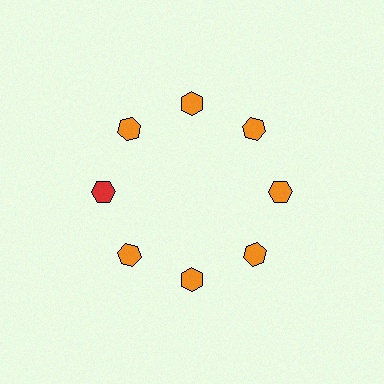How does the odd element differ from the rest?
It has a different color: red instead of orange.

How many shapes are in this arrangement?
There are 8 shapes arranged in a ring pattern.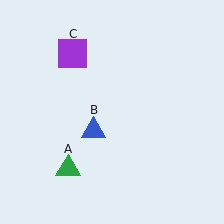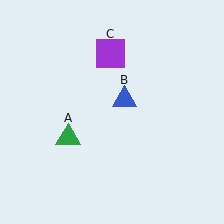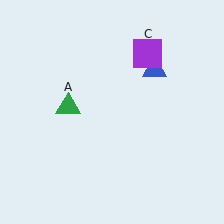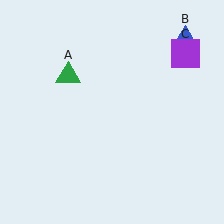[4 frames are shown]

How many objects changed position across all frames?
3 objects changed position: green triangle (object A), blue triangle (object B), purple square (object C).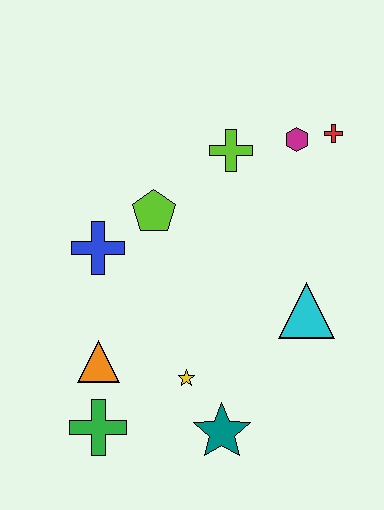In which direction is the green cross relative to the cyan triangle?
The green cross is to the left of the cyan triangle.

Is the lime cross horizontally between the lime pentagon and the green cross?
No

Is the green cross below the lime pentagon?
Yes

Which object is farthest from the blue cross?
The red cross is farthest from the blue cross.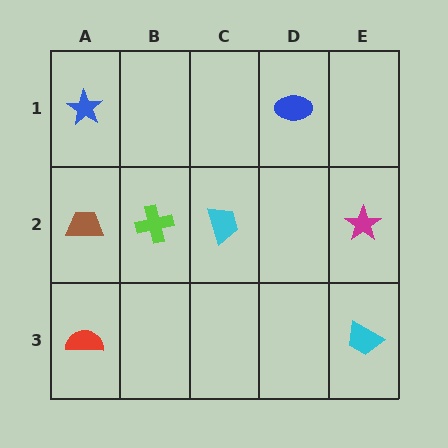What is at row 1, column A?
A blue star.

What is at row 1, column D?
A blue ellipse.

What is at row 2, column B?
A lime cross.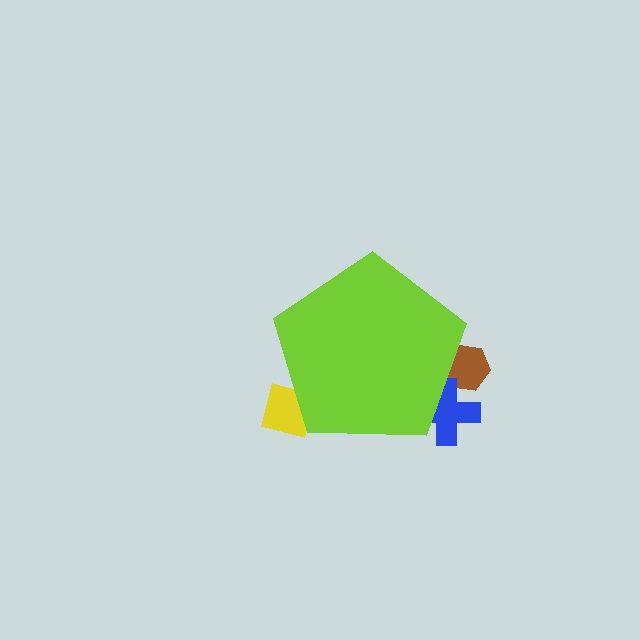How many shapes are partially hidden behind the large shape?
3 shapes are partially hidden.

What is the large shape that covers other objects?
A lime pentagon.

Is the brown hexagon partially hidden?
Yes, the brown hexagon is partially hidden behind the lime pentagon.